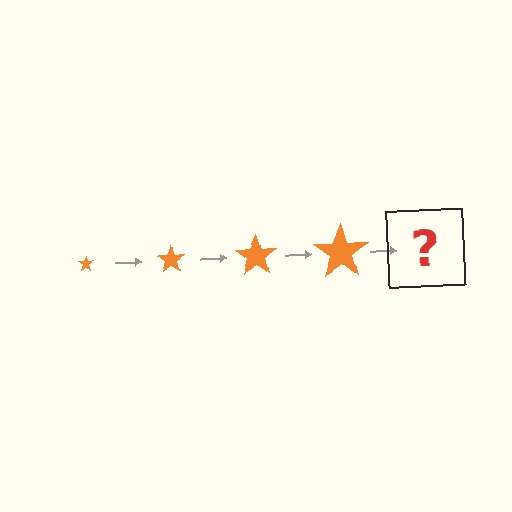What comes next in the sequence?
The next element should be an orange star, larger than the previous one.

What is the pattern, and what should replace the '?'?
The pattern is that the star gets progressively larger each step. The '?' should be an orange star, larger than the previous one.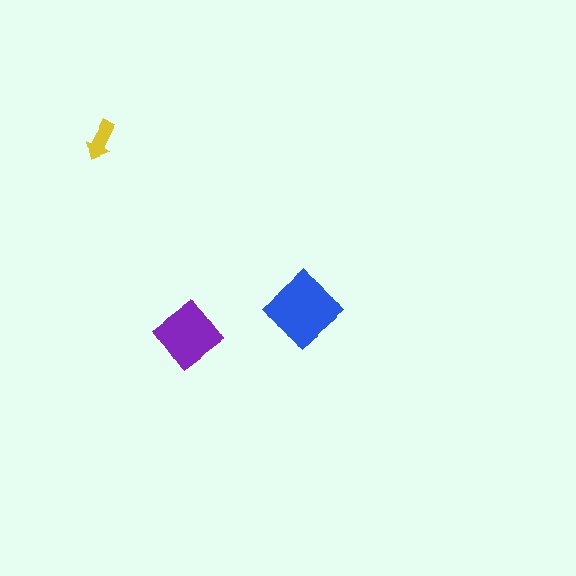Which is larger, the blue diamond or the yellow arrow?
The blue diamond.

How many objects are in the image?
There are 3 objects in the image.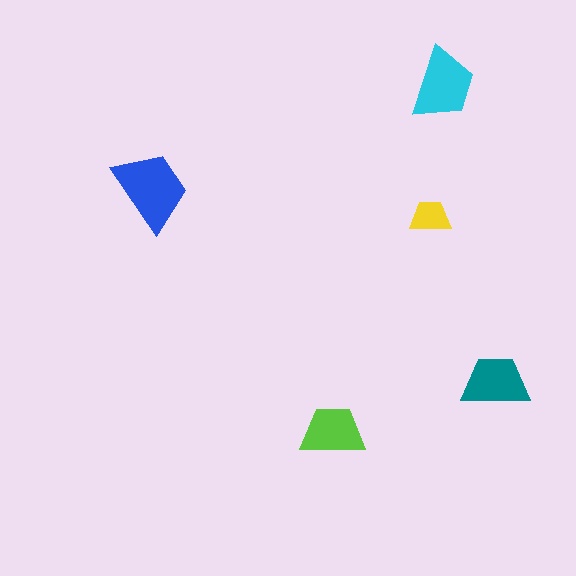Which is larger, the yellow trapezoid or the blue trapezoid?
The blue one.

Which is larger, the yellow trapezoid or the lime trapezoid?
The lime one.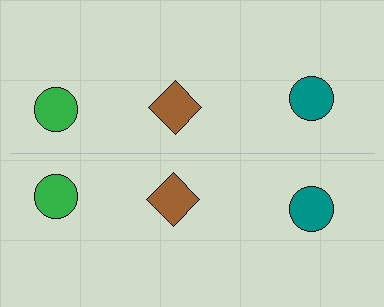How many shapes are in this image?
There are 6 shapes in this image.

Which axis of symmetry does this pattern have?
The pattern has a horizontal axis of symmetry running through the center of the image.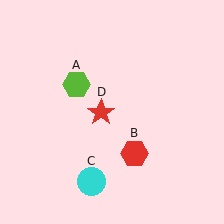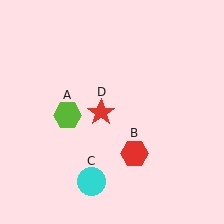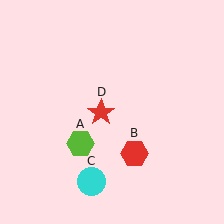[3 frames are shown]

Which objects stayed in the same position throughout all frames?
Red hexagon (object B) and cyan circle (object C) and red star (object D) remained stationary.